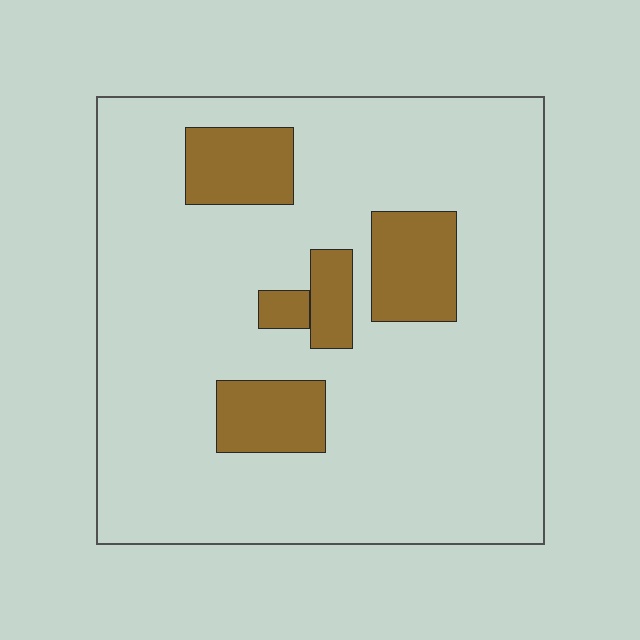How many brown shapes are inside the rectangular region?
5.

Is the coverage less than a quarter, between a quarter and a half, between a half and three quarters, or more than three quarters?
Less than a quarter.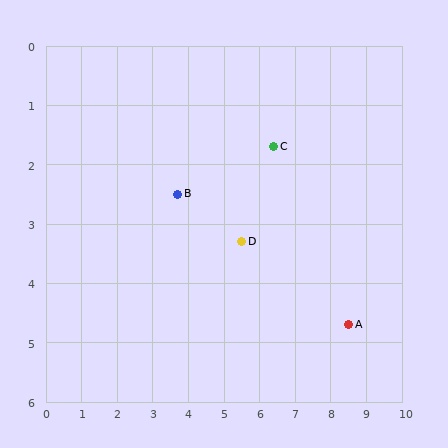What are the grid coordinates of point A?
Point A is at approximately (8.5, 4.7).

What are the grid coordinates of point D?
Point D is at approximately (5.5, 3.3).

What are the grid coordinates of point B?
Point B is at approximately (3.7, 2.5).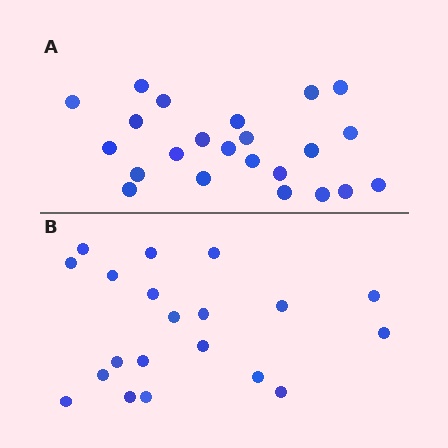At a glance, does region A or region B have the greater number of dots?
Region A (the top region) has more dots.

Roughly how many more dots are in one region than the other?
Region A has just a few more — roughly 2 or 3 more dots than region B.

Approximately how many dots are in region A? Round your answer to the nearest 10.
About 20 dots. (The exact count is 23, which rounds to 20.)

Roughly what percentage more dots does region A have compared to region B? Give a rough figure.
About 15% more.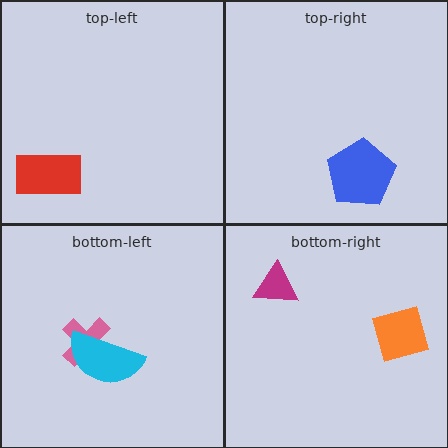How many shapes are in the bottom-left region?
2.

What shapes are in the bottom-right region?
The magenta triangle, the orange square.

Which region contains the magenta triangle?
The bottom-right region.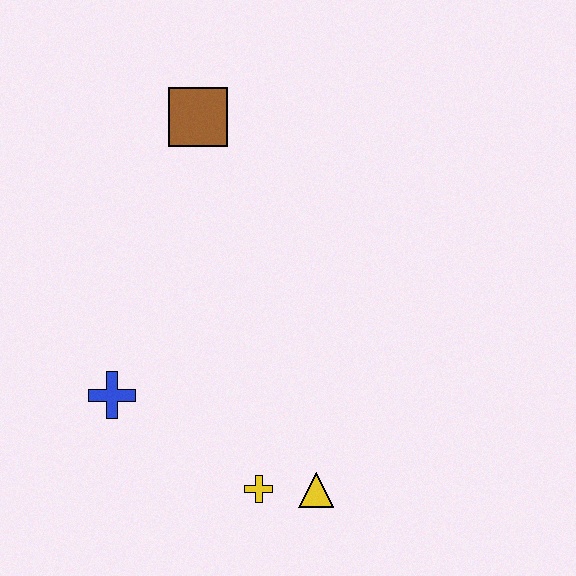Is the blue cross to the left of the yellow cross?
Yes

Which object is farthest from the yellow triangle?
The brown square is farthest from the yellow triangle.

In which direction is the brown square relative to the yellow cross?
The brown square is above the yellow cross.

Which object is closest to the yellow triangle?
The yellow cross is closest to the yellow triangle.